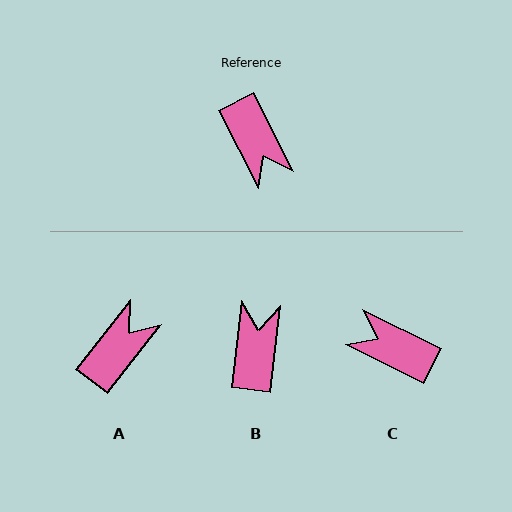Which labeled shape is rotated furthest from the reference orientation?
B, about 146 degrees away.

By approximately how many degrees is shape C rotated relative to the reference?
Approximately 143 degrees clockwise.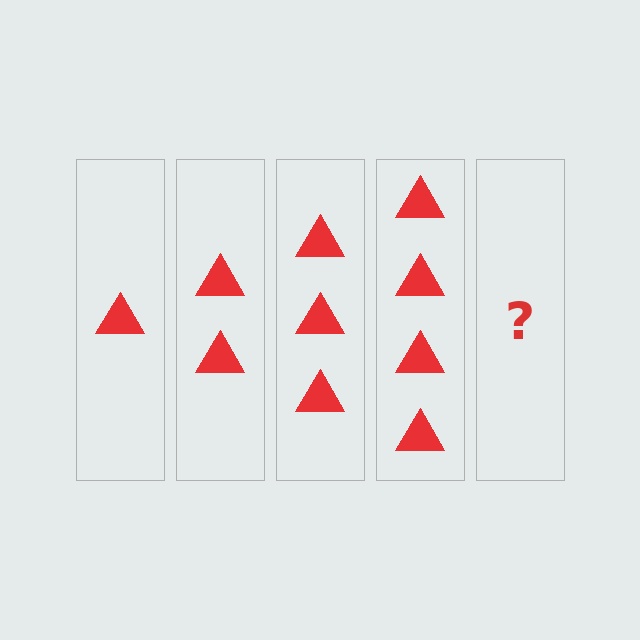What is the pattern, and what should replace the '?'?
The pattern is that each step adds one more triangle. The '?' should be 5 triangles.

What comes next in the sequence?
The next element should be 5 triangles.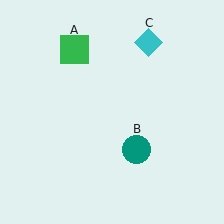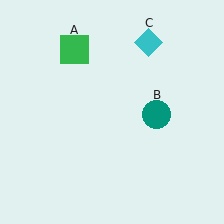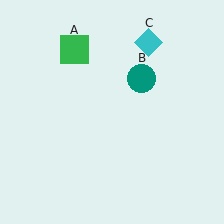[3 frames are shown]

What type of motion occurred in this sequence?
The teal circle (object B) rotated counterclockwise around the center of the scene.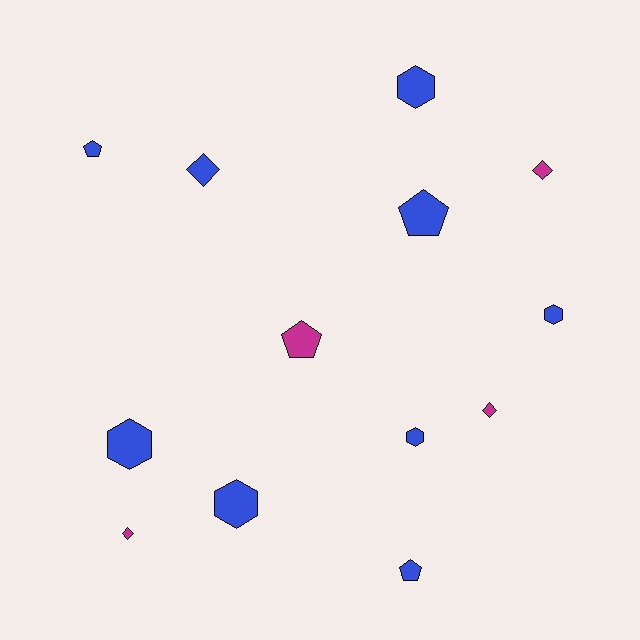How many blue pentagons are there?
There are 3 blue pentagons.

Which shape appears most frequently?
Hexagon, with 5 objects.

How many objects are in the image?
There are 13 objects.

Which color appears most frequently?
Blue, with 9 objects.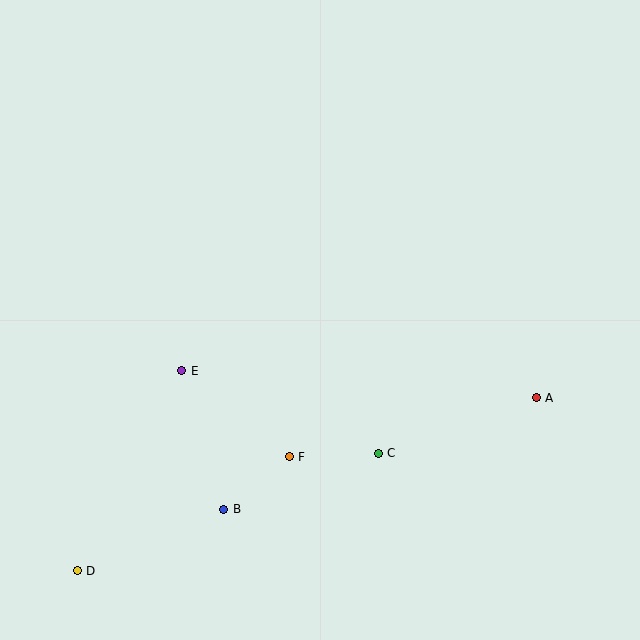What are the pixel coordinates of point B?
Point B is at (224, 509).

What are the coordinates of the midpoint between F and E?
The midpoint between F and E is at (235, 414).